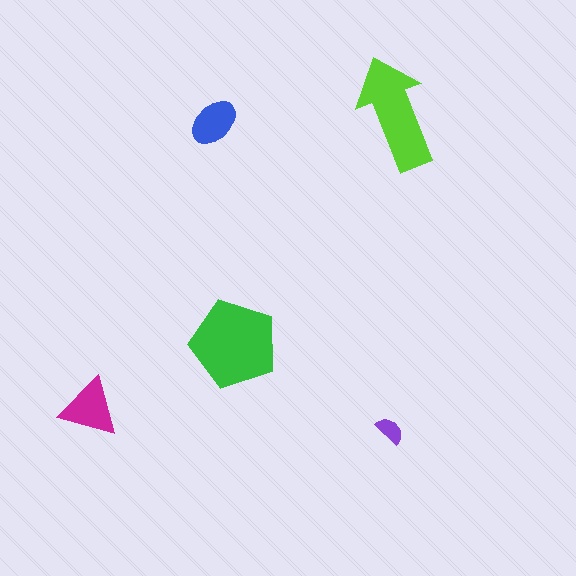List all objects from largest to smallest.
The green pentagon, the lime arrow, the magenta triangle, the blue ellipse, the purple semicircle.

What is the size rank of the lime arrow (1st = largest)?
2nd.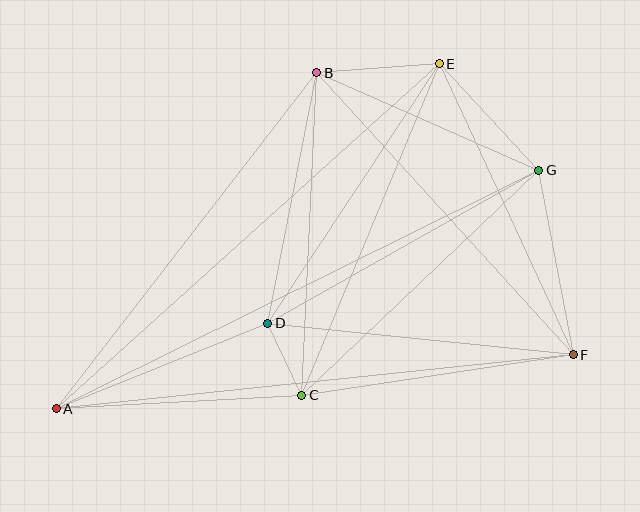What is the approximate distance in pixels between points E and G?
The distance between E and G is approximately 146 pixels.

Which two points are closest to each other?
Points C and D are closest to each other.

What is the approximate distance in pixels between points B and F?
The distance between B and F is approximately 381 pixels.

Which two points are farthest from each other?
Points A and G are farthest from each other.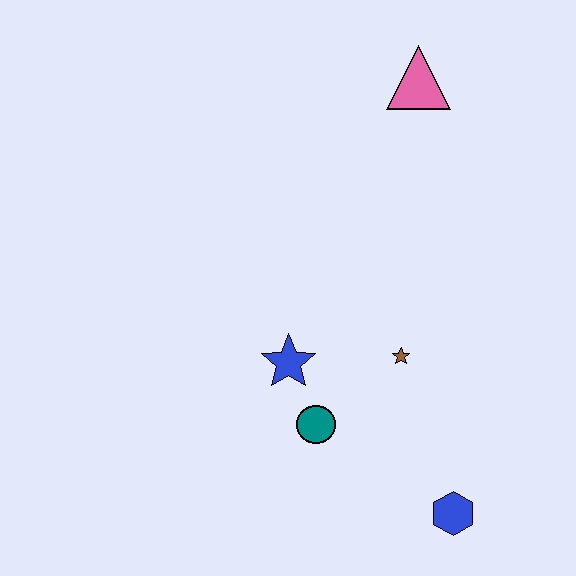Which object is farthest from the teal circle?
The pink triangle is farthest from the teal circle.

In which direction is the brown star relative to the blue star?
The brown star is to the right of the blue star.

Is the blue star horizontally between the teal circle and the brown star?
No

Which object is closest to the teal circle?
The blue star is closest to the teal circle.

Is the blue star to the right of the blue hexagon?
No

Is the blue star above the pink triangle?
No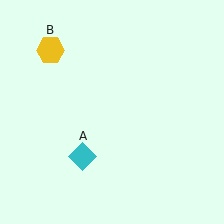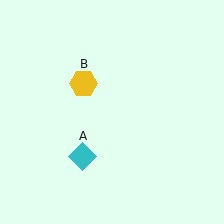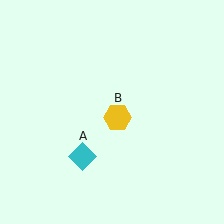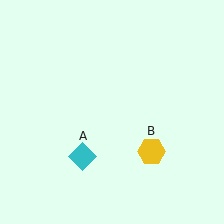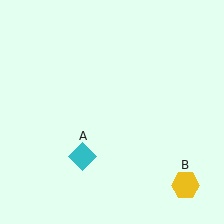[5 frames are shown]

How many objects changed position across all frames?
1 object changed position: yellow hexagon (object B).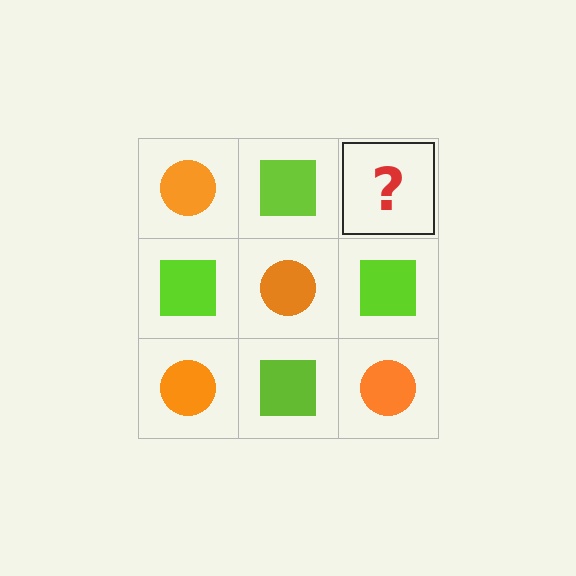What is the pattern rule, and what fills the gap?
The rule is that it alternates orange circle and lime square in a checkerboard pattern. The gap should be filled with an orange circle.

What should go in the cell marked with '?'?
The missing cell should contain an orange circle.